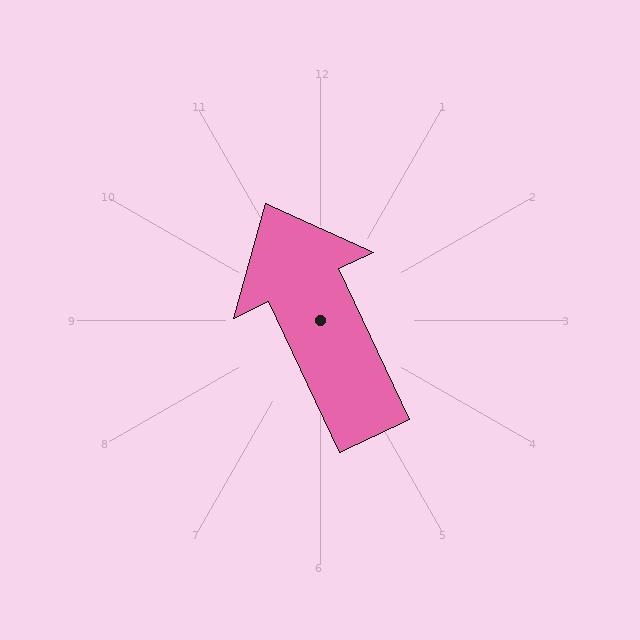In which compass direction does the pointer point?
Northwest.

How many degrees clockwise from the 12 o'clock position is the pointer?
Approximately 335 degrees.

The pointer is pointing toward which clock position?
Roughly 11 o'clock.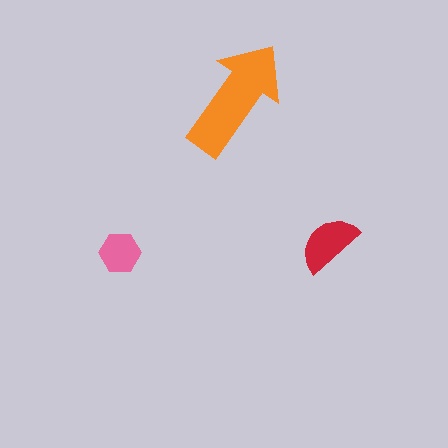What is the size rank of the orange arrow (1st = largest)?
1st.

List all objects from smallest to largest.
The pink hexagon, the red semicircle, the orange arrow.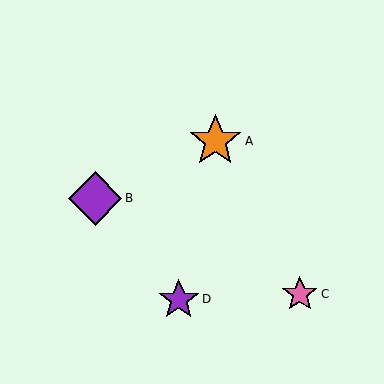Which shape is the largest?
The purple diamond (labeled B) is the largest.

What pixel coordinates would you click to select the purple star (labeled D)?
Click at (179, 299) to select the purple star D.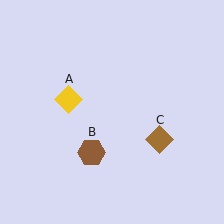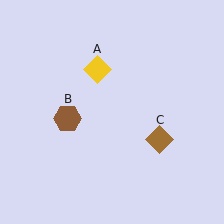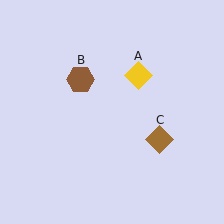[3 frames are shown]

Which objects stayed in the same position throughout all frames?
Brown diamond (object C) remained stationary.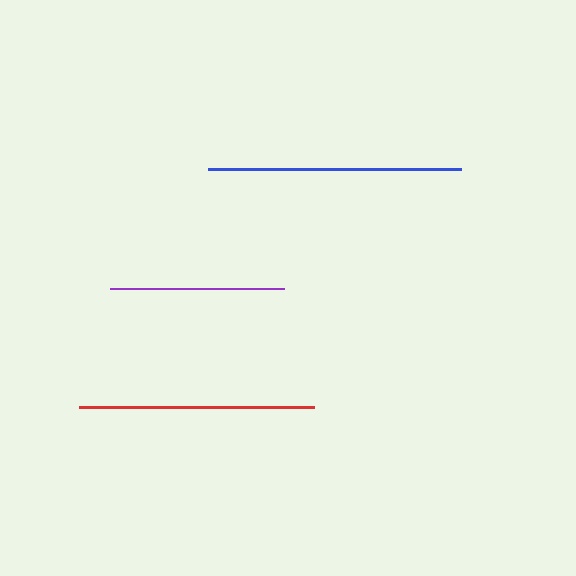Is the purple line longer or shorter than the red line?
The red line is longer than the purple line.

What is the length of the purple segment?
The purple segment is approximately 174 pixels long.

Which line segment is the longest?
The blue line is the longest at approximately 253 pixels.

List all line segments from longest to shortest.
From longest to shortest: blue, red, purple.